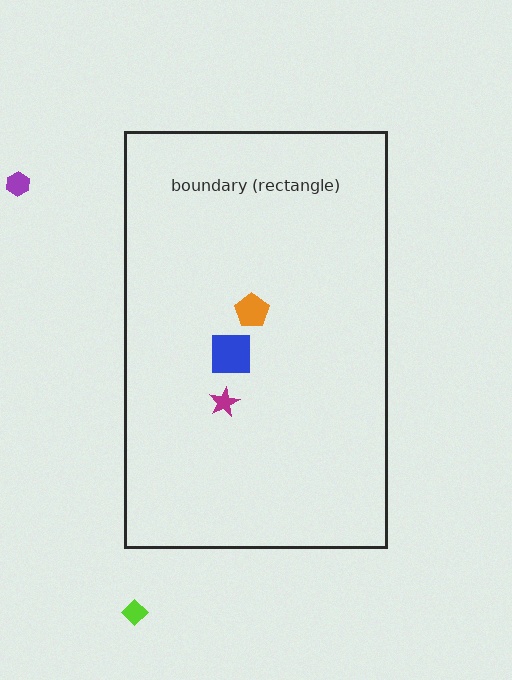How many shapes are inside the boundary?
3 inside, 2 outside.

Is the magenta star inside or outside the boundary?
Inside.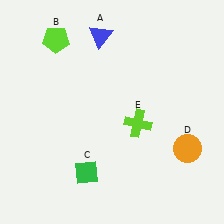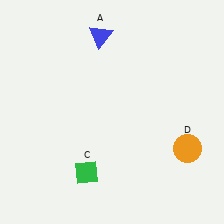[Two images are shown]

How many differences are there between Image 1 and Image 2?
There are 2 differences between the two images.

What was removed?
The lime cross (E), the lime pentagon (B) were removed in Image 2.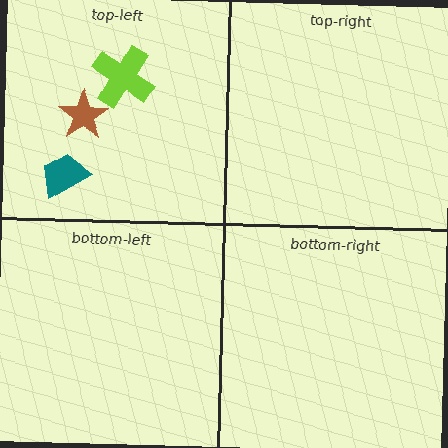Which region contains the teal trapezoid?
The top-left region.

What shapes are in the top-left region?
The brown star, the teal trapezoid, the lime cross.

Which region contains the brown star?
The top-left region.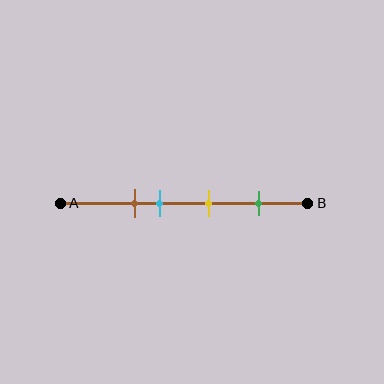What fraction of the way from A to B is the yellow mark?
The yellow mark is approximately 60% (0.6) of the way from A to B.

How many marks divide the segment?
There are 4 marks dividing the segment.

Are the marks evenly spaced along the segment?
No, the marks are not evenly spaced.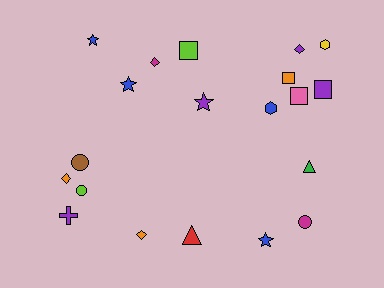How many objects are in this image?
There are 20 objects.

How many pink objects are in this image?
There is 1 pink object.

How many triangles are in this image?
There are 2 triangles.